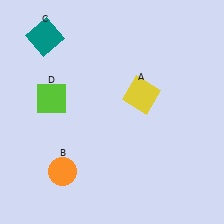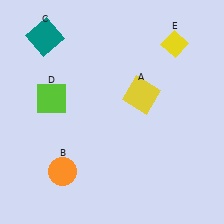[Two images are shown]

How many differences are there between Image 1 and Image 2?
There is 1 difference between the two images.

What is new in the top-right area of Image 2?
A yellow diamond (E) was added in the top-right area of Image 2.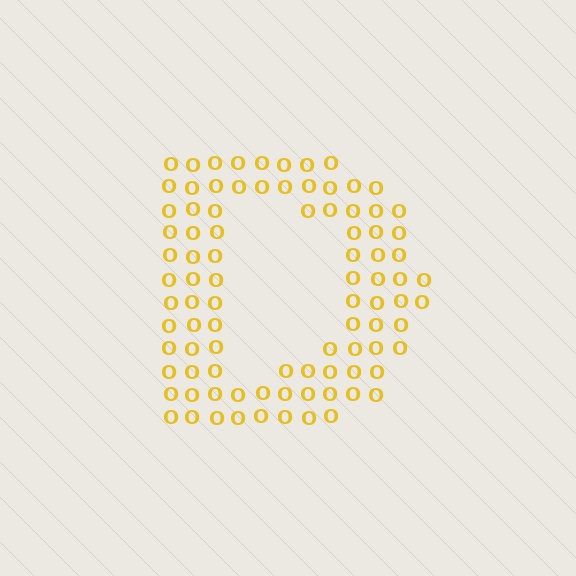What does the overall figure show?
The overall figure shows the letter D.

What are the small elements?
The small elements are letter O's.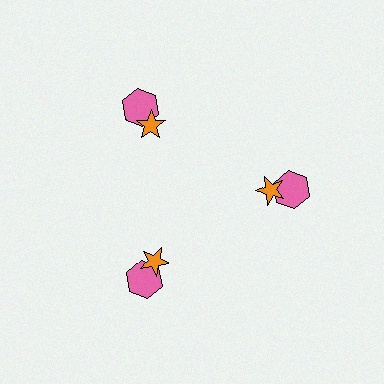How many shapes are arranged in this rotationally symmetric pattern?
There are 6 shapes, arranged in 3 groups of 2.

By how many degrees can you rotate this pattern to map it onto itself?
The pattern maps onto itself every 120 degrees of rotation.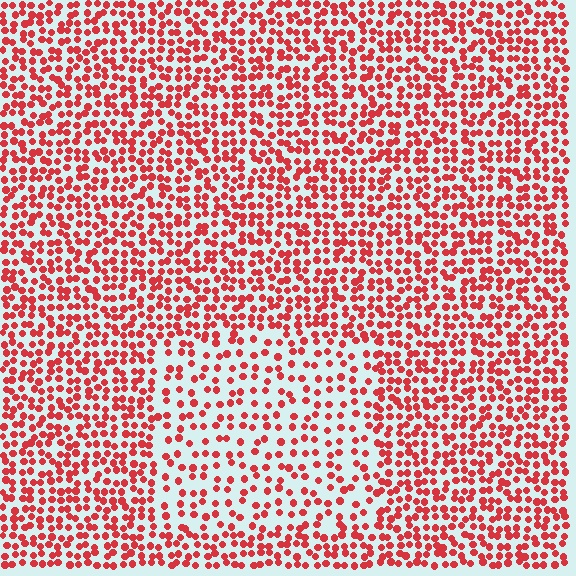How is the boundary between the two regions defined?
The boundary is defined by a change in element density (approximately 1.8x ratio). All elements are the same color, size, and shape.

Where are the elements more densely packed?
The elements are more densely packed outside the rectangle boundary.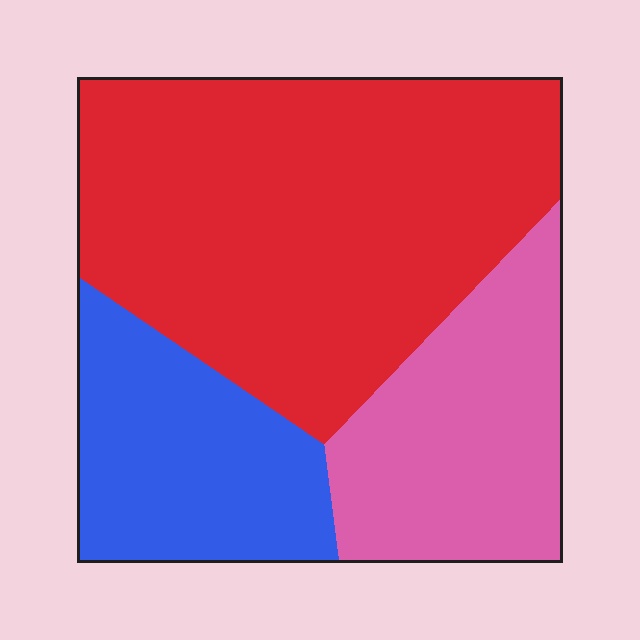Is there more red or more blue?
Red.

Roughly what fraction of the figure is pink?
Pink covers 24% of the figure.